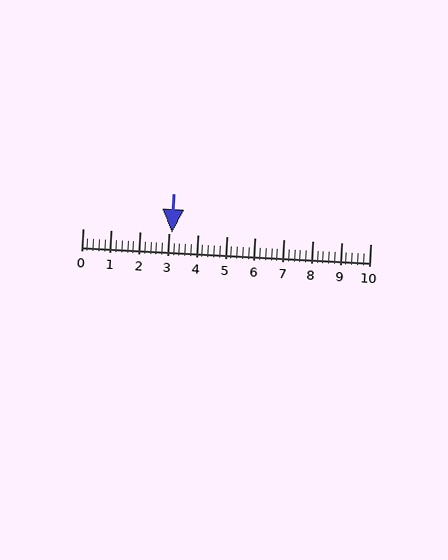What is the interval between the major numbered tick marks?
The major tick marks are spaced 1 units apart.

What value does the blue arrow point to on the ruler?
The blue arrow points to approximately 3.1.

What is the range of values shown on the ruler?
The ruler shows values from 0 to 10.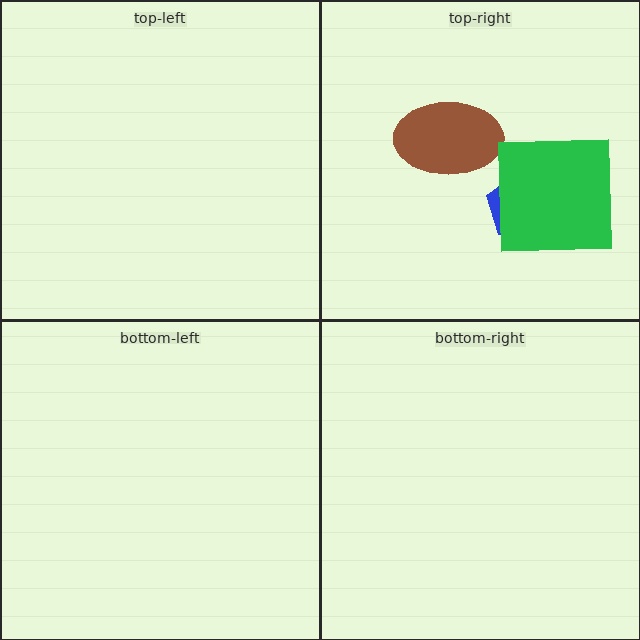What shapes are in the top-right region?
The brown ellipse, the blue pentagon, the green square.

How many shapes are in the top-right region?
3.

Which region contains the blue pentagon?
The top-right region.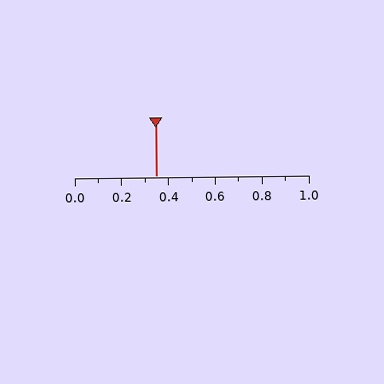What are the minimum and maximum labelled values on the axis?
The axis runs from 0.0 to 1.0.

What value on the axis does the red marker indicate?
The marker indicates approximately 0.35.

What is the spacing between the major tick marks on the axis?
The major ticks are spaced 0.2 apart.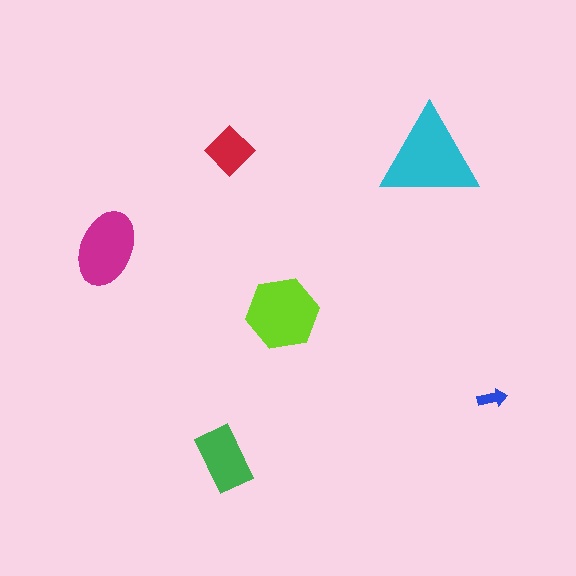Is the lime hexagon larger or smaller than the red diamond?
Larger.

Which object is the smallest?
The blue arrow.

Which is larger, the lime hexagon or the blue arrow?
The lime hexagon.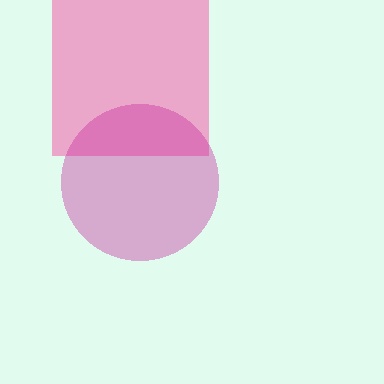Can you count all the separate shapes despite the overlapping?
Yes, there are 2 separate shapes.